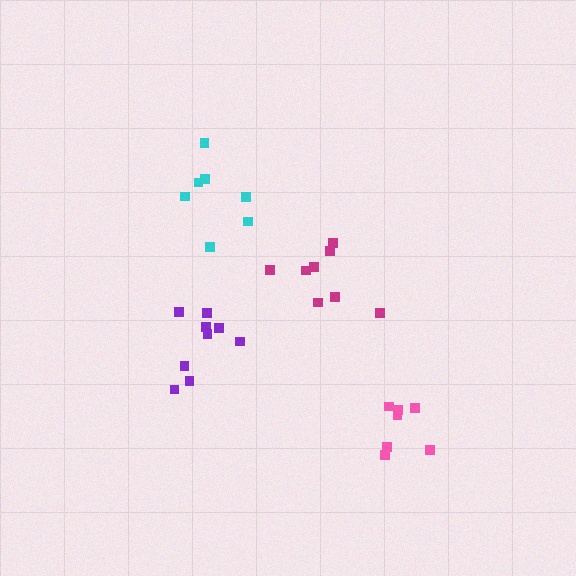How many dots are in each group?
Group 1: 7 dots, Group 2: 9 dots, Group 3: 7 dots, Group 4: 8 dots (31 total).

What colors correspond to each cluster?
The clusters are colored: pink, purple, cyan, magenta.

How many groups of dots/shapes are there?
There are 4 groups.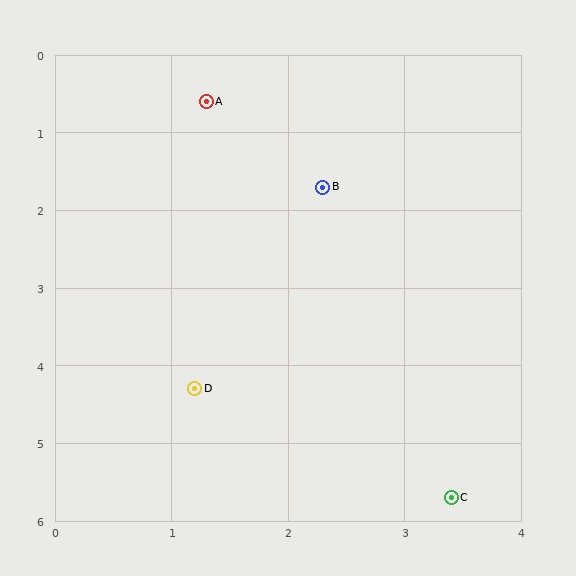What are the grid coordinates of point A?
Point A is at approximately (1.3, 0.6).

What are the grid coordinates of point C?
Point C is at approximately (3.4, 5.7).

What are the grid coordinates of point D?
Point D is at approximately (1.2, 4.3).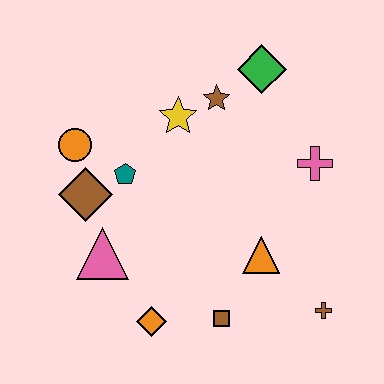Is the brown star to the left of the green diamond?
Yes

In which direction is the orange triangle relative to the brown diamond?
The orange triangle is to the right of the brown diamond.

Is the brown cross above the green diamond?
No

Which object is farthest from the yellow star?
The brown cross is farthest from the yellow star.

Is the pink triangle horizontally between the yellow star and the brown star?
No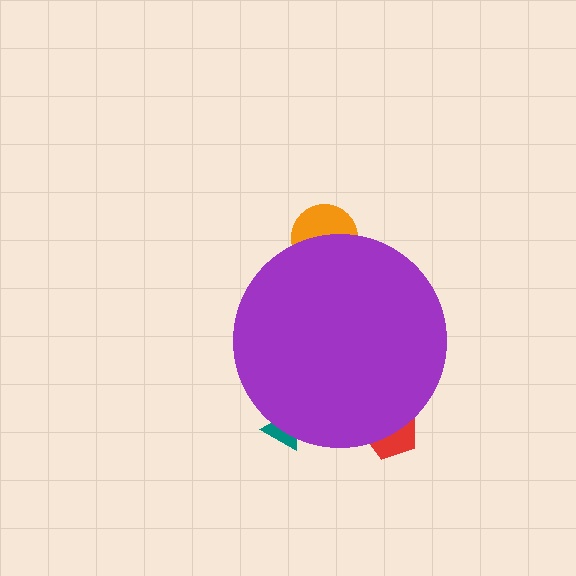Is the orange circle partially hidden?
Yes, the orange circle is partially hidden behind the purple circle.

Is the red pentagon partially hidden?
Yes, the red pentagon is partially hidden behind the purple circle.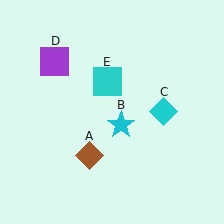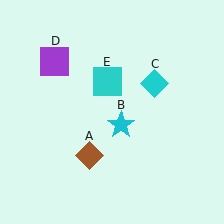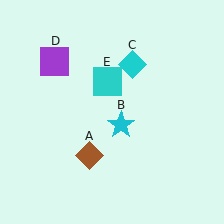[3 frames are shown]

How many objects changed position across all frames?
1 object changed position: cyan diamond (object C).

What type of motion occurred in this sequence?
The cyan diamond (object C) rotated counterclockwise around the center of the scene.